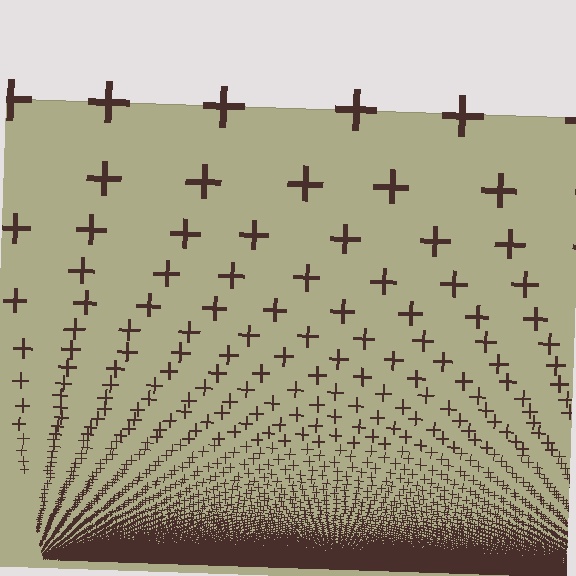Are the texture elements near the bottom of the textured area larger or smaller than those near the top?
Smaller. The gradient is inverted — elements near the bottom are smaller and denser.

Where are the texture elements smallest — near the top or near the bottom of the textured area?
Near the bottom.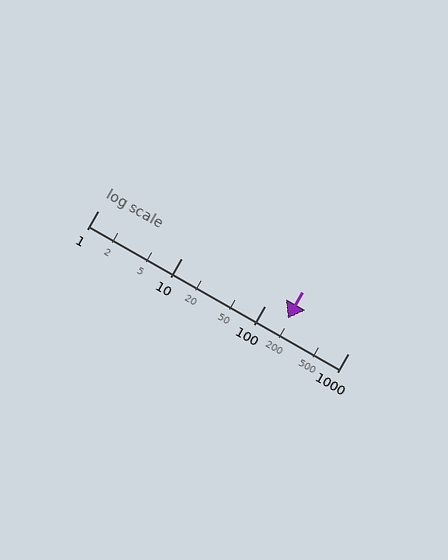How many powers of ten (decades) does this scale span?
The scale spans 3 decades, from 1 to 1000.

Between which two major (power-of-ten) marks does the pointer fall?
The pointer is between 100 and 1000.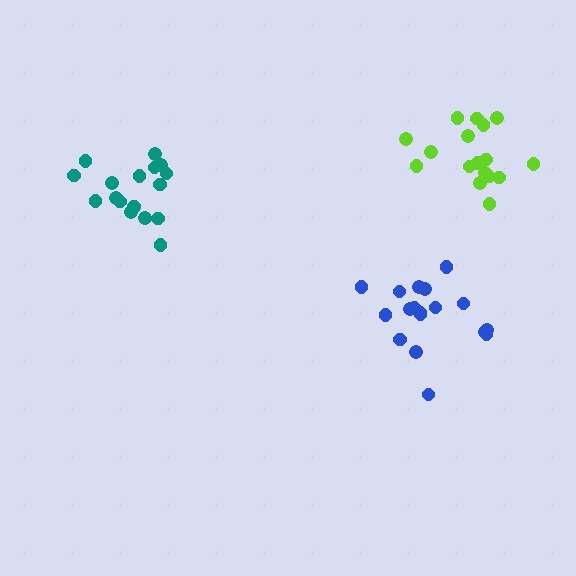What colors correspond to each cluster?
The clusters are colored: blue, lime, teal.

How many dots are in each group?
Group 1: 18 dots, Group 2: 17 dots, Group 3: 18 dots (53 total).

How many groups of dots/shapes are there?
There are 3 groups.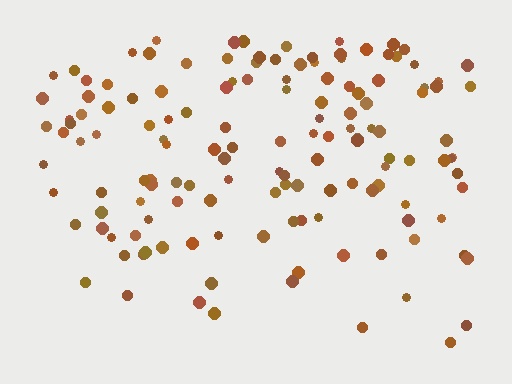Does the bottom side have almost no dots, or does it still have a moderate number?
Still a moderate number, just noticeably fewer than the top.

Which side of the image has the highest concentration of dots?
The top.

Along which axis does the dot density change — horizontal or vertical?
Vertical.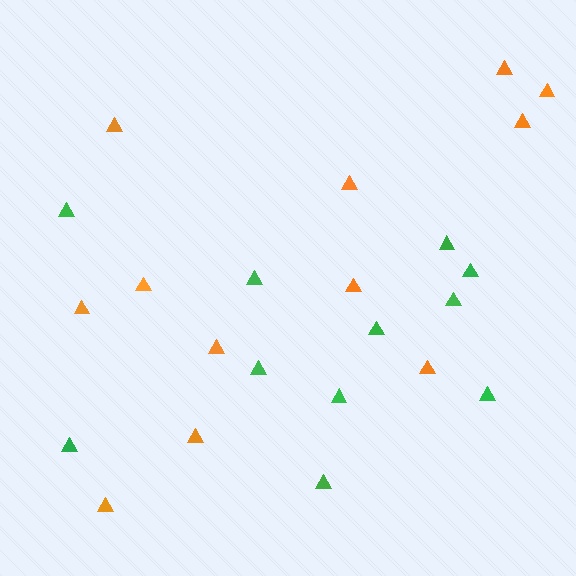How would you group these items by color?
There are 2 groups: one group of green triangles (11) and one group of orange triangles (12).